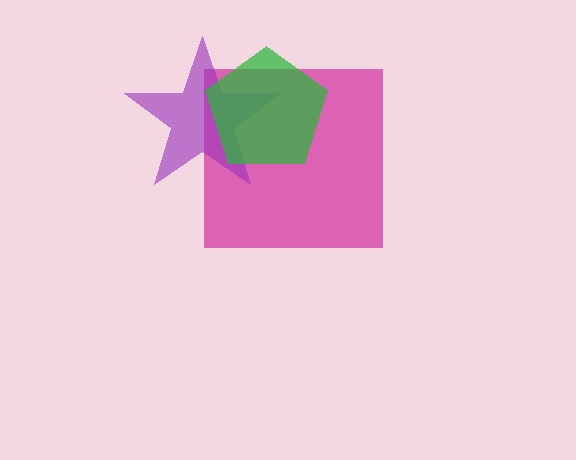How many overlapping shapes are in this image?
There are 3 overlapping shapes in the image.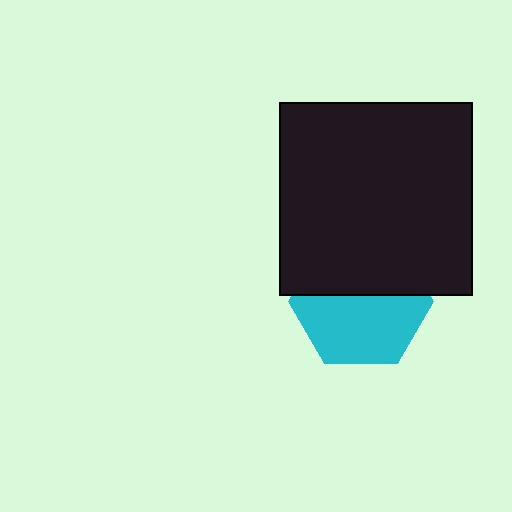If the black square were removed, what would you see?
You would see the complete cyan hexagon.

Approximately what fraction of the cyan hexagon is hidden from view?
Roughly 44% of the cyan hexagon is hidden behind the black square.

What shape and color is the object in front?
The object in front is a black square.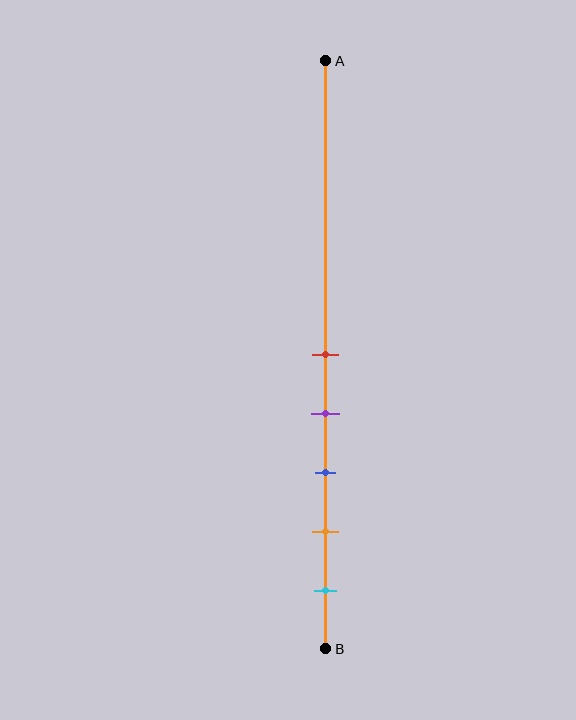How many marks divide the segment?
There are 5 marks dividing the segment.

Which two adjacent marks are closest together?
The red and purple marks are the closest adjacent pair.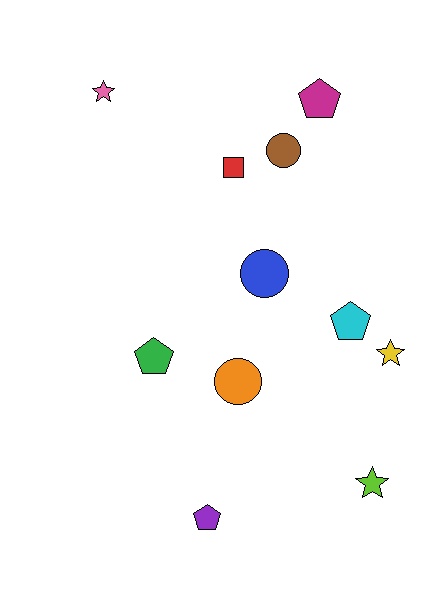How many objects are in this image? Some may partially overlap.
There are 11 objects.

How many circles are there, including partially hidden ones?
There are 3 circles.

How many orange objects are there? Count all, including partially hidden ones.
There is 1 orange object.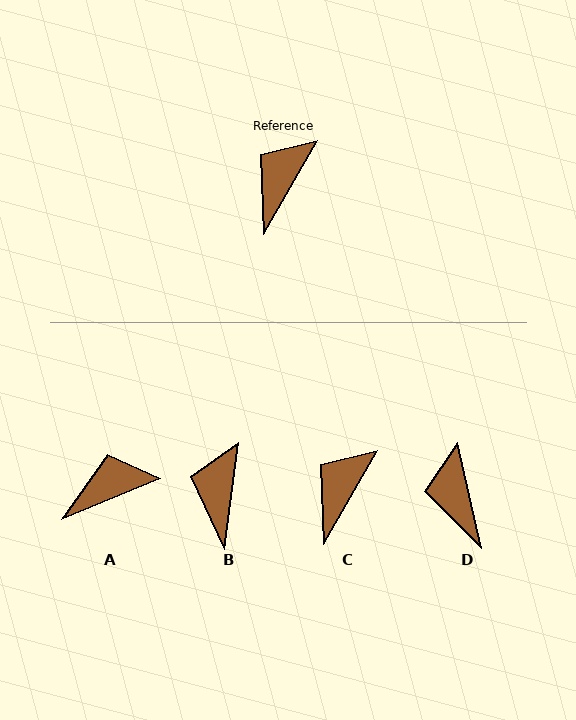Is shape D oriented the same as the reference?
No, it is off by about 43 degrees.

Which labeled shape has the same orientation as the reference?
C.